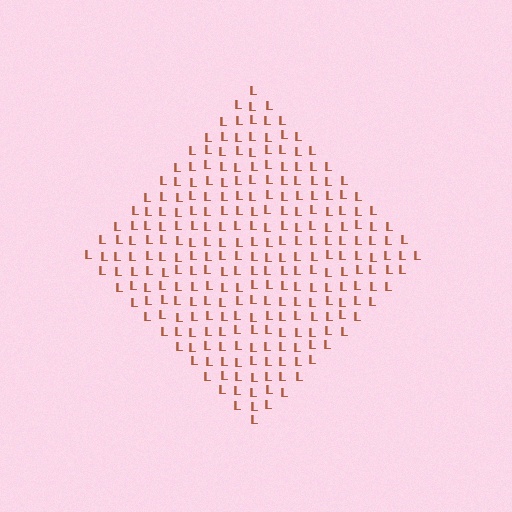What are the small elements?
The small elements are letter L's.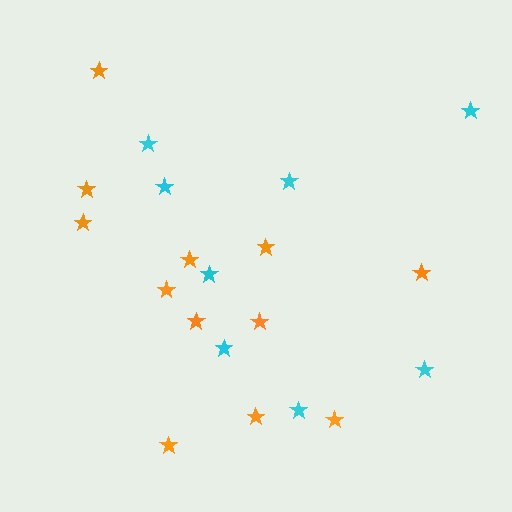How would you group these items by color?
There are 2 groups: one group of cyan stars (8) and one group of orange stars (12).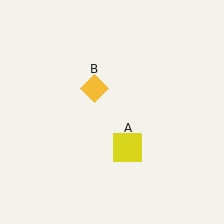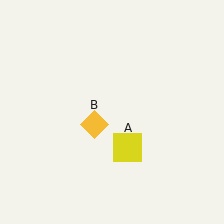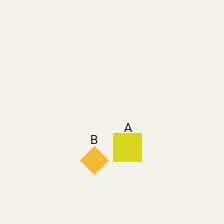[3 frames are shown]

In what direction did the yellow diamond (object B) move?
The yellow diamond (object B) moved down.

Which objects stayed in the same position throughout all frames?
Yellow square (object A) remained stationary.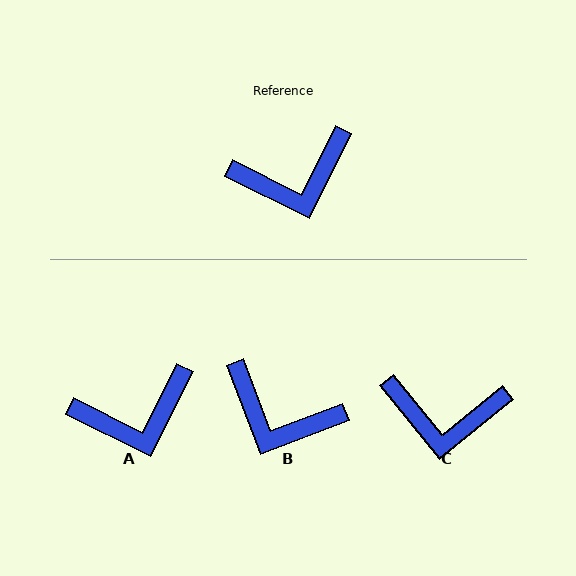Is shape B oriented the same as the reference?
No, it is off by about 43 degrees.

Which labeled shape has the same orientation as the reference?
A.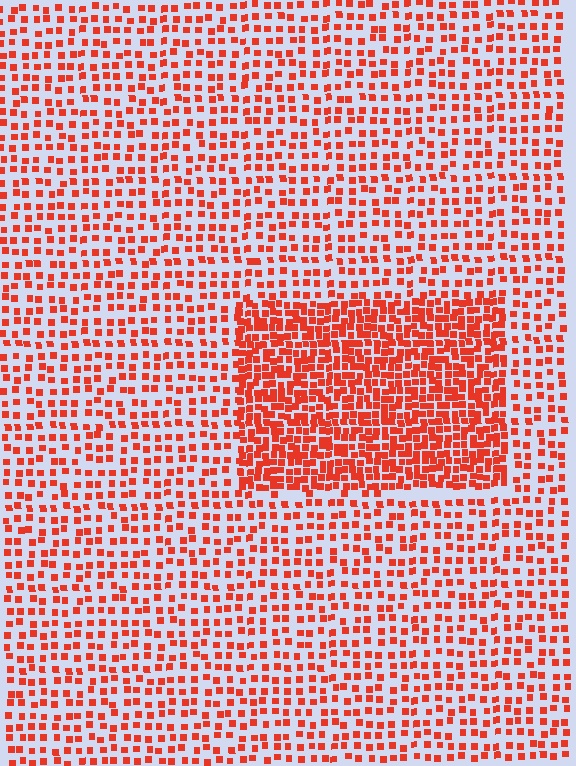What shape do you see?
I see a rectangle.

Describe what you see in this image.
The image contains small red elements arranged at two different densities. A rectangle-shaped region is visible where the elements are more densely packed than the surrounding area.